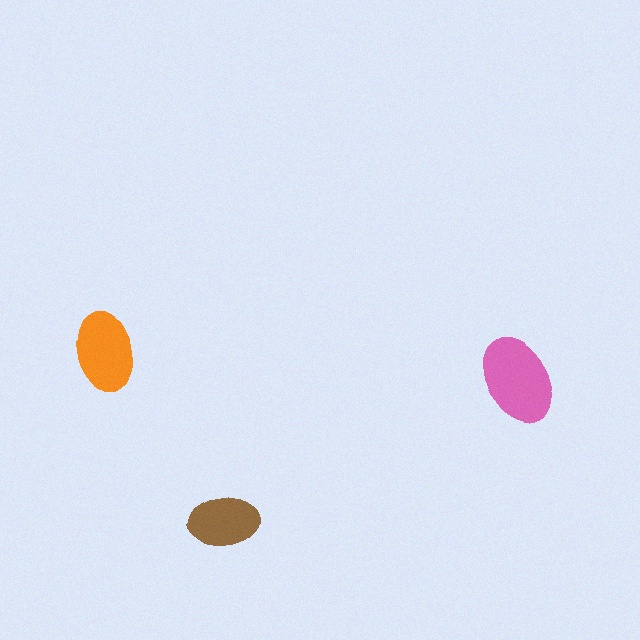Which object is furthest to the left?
The orange ellipse is leftmost.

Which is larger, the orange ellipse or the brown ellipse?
The orange one.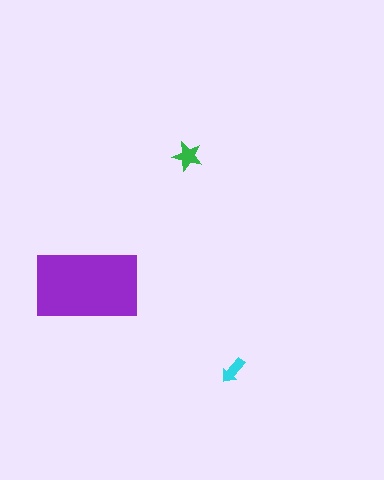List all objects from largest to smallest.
The purple rectangle, the green star, the cyan arrow.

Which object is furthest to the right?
The cyan arrow is rightmost.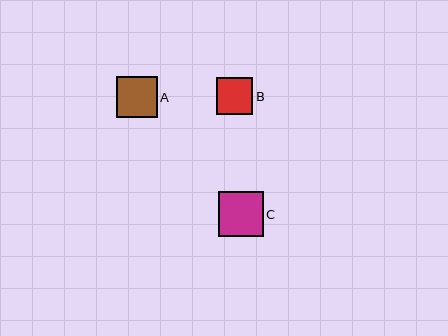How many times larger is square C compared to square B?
Square C is approximately 1.2 times the size of square B.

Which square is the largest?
Square C is the largest with a size of approximately 45 pixels.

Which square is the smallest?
Square B is the smallest with a size of approximately 37 pixels.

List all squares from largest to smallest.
From largest to smallest: C, A, B.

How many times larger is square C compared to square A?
Square C is approximately 1.1 times the size of square A.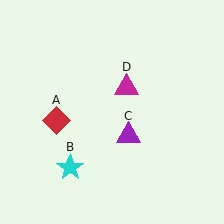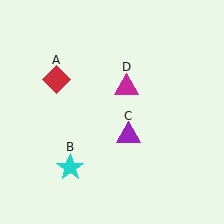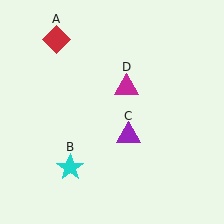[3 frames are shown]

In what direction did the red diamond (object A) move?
The red diamond (object A) moved up.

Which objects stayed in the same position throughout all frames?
Cyan star (object B) and purple triangle (object C) and magenta triangle (object D) remained stationary.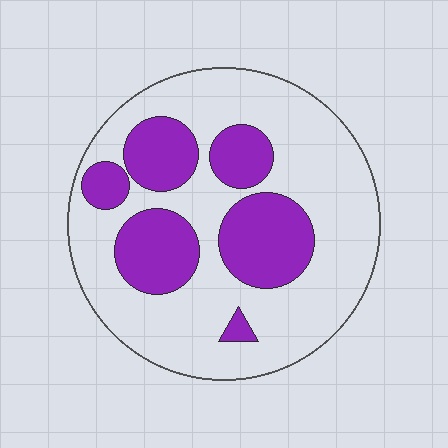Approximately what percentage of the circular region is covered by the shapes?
Approximately 30%.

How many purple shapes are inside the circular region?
6.